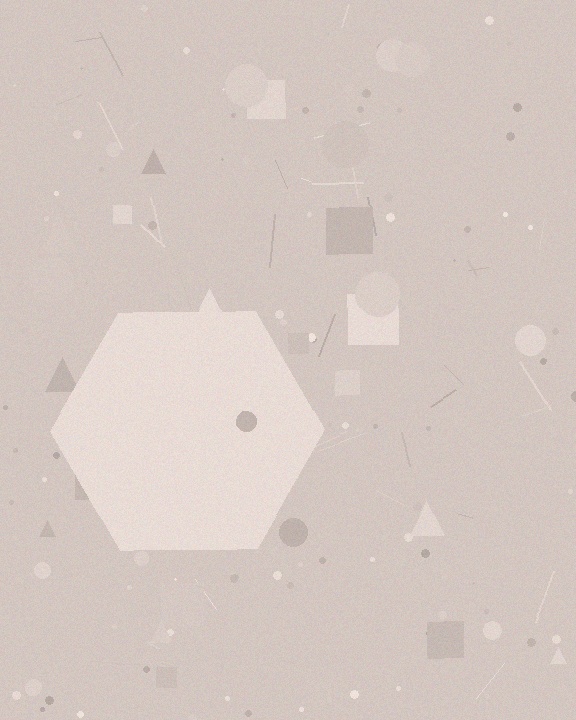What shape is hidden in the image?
A hexagon is hidden in the image.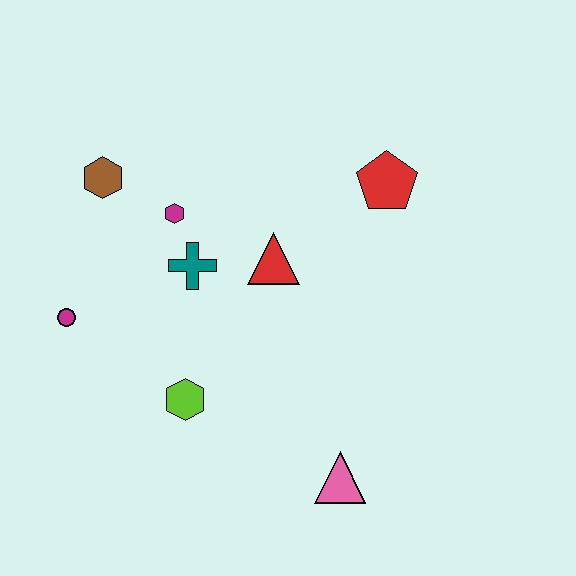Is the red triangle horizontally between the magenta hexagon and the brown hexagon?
No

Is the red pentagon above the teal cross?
Yes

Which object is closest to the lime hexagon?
The teal cross is closest to the lime hexagon.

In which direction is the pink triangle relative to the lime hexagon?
The pink triangle is to the right of the lime hexagon.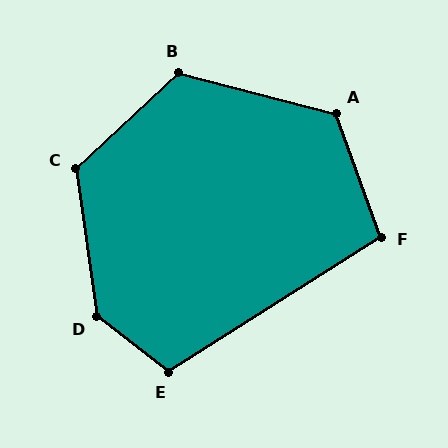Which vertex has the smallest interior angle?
F, at approximately 103 degrees.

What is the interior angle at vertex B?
Approximately 122 degrees (obtuse).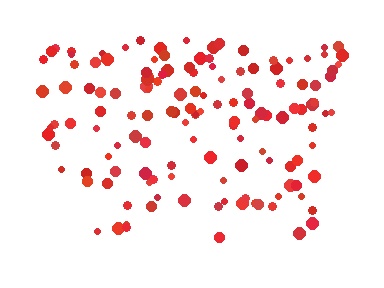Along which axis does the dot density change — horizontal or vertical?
Vertical.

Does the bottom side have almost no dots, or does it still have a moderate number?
Still a moderate number, just noticeably fewer than the top.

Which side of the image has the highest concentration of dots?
The top.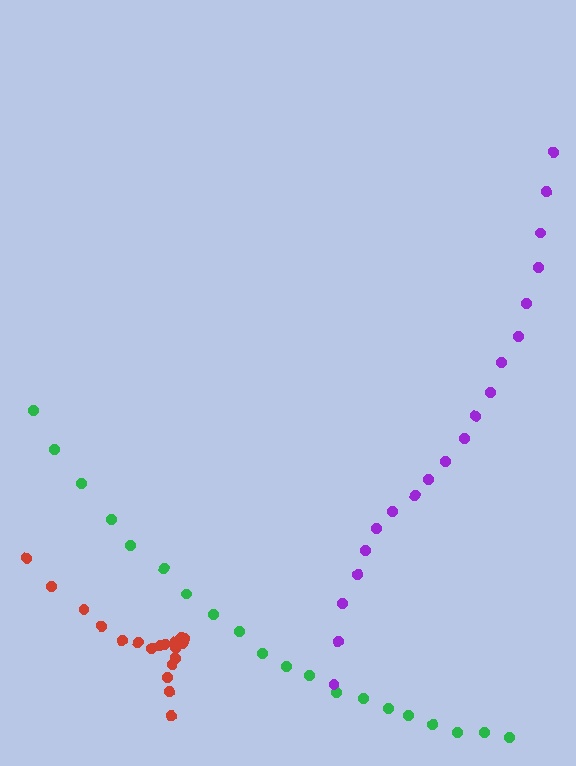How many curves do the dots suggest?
There are 3 distinct paths.